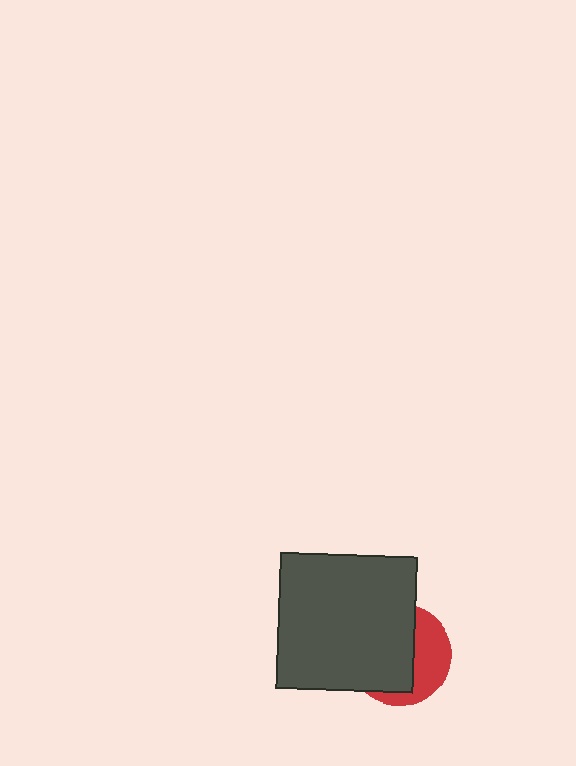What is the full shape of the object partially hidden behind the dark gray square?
The partially hidden object is a red circle.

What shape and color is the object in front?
The object in front is a dark gray square.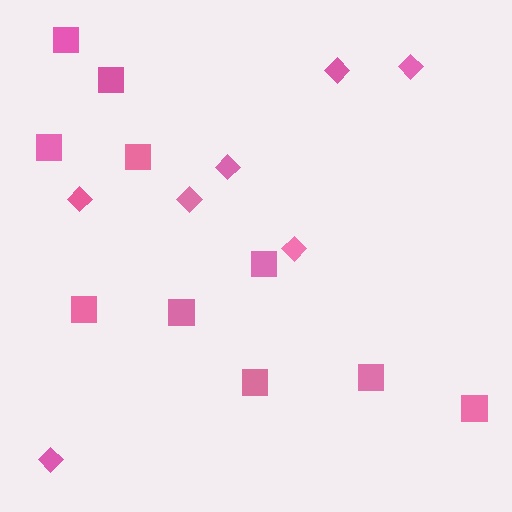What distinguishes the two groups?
There are 2 groups: one group of squares (10) and one group of diamonds (7).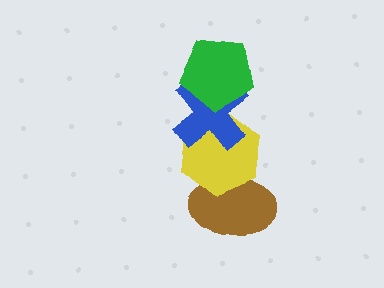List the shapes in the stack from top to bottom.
From top to bottom: the green pentagon, the blue cross, the yellow hexagon, the brown ellipse.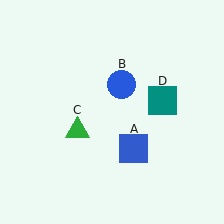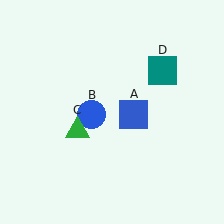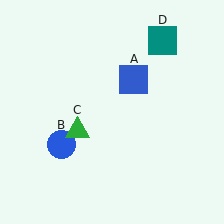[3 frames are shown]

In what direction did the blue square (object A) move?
The blue square (object A) moved up.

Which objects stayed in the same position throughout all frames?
Green triangle (object C) remained stationary.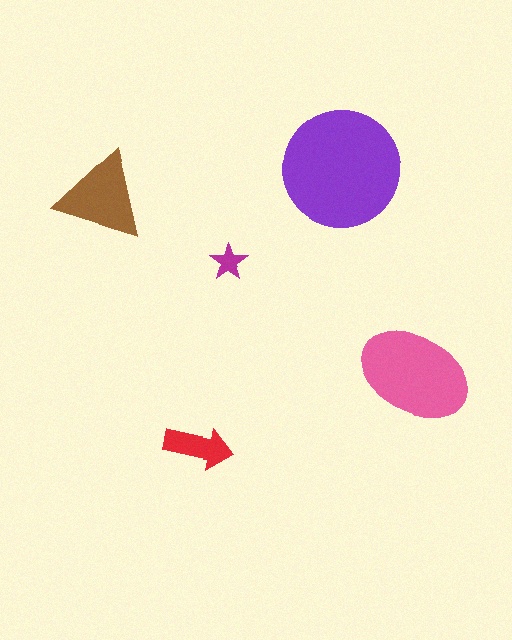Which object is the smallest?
The magenta star.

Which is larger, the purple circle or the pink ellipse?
The purple circle.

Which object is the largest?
The purple circle.